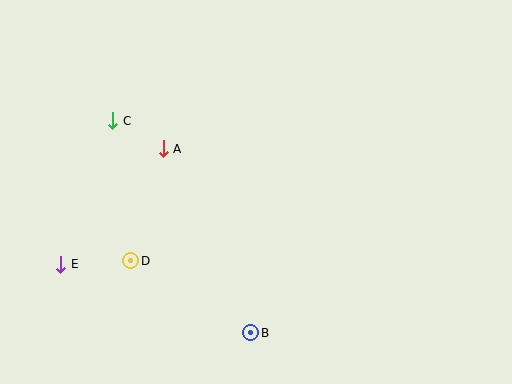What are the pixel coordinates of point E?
Point E is at (61, 264).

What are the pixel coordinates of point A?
Point A is at (163, 149).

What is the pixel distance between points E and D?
The distance between E and D is 70 pixels.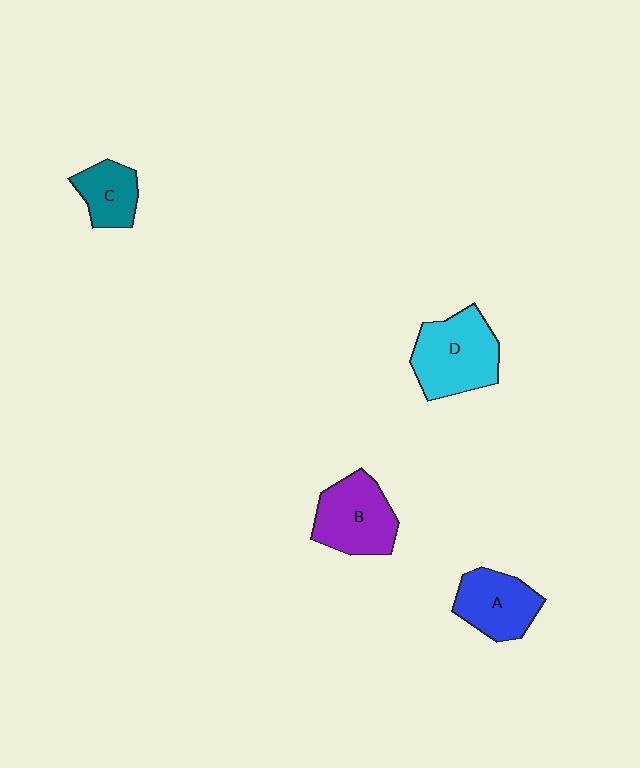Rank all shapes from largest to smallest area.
From largest to smallest: D (cyan), B (purple), A (blue), C (teal).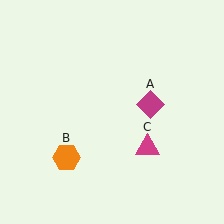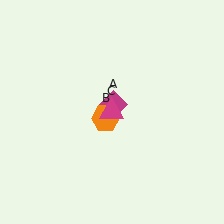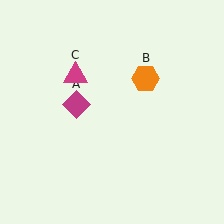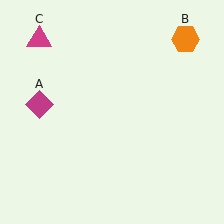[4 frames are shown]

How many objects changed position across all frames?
3 objects changed position: magenta diamond (object A), orange hexagon (object B), magenta triangle (object C).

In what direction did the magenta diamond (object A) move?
The magenta diamond (object A) moved left.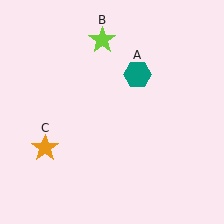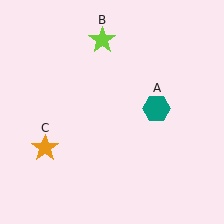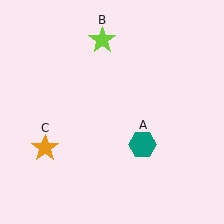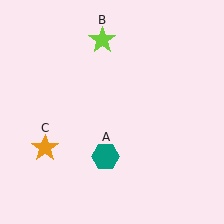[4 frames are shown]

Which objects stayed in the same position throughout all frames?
Lime star (object B) and orange star (object C) remained stationary.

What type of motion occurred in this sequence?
The teal hexagon (object A) rotated clockwise around the center of the scene.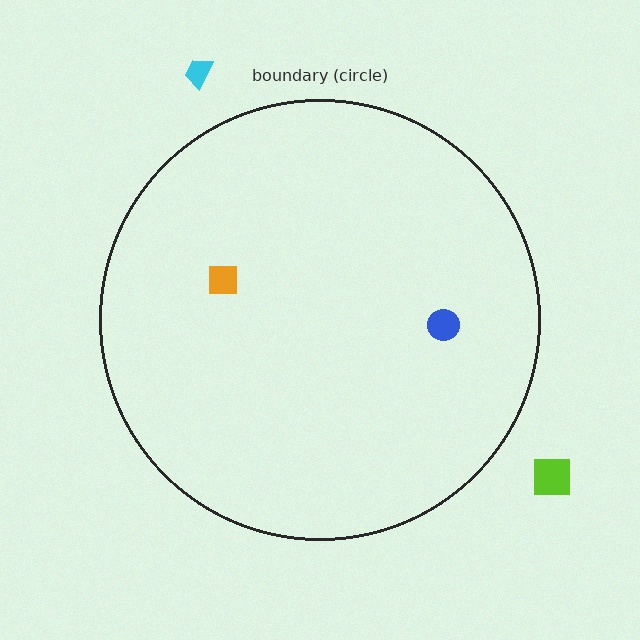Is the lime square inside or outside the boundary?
Outside.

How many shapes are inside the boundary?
2 inside, 2 outside.